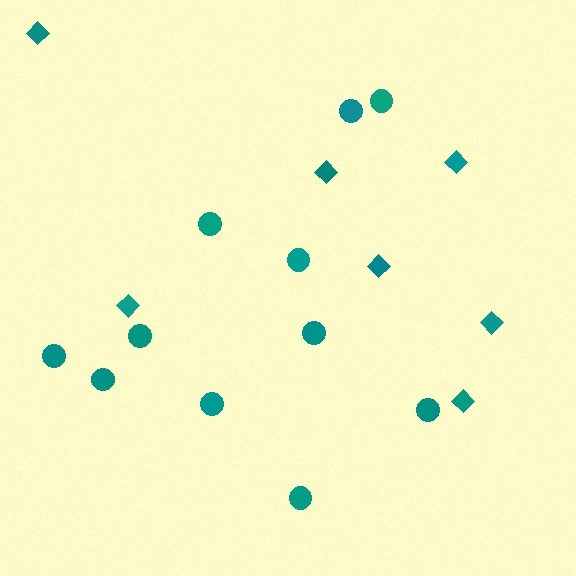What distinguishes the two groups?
There are 2 groups: one group of circles (11) and one group of diamonds (7).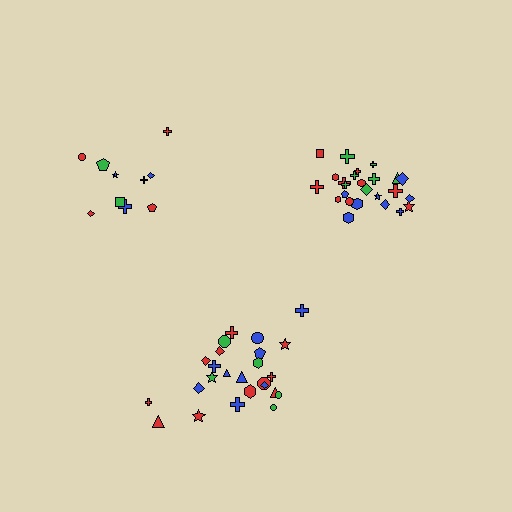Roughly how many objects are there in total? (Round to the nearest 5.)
Roughly 60 objects in total.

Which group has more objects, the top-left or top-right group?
The top-right group.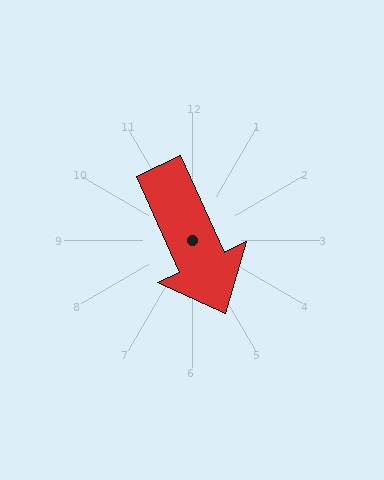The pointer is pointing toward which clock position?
Roughly 5 o'clock.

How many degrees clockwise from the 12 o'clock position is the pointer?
Approximately 155 degrees.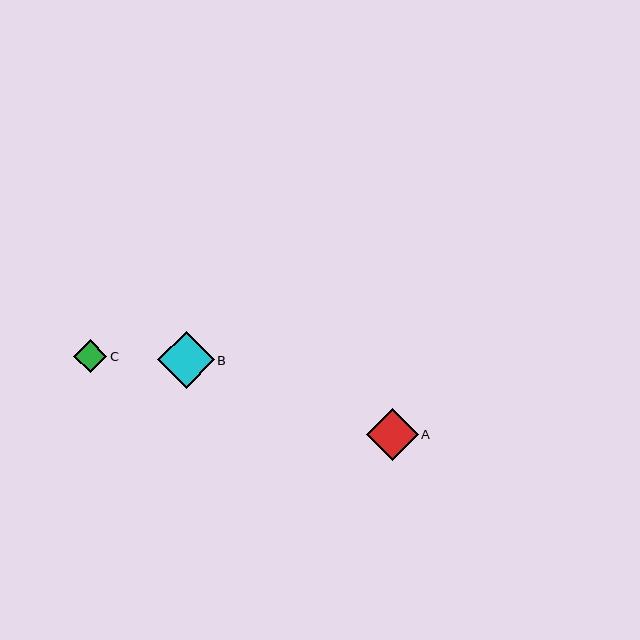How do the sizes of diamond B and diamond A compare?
Diamond B and diamond A are approximately the same size.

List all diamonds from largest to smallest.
From largest to smallest: B, A, C.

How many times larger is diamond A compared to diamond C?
Diamond A is approximately 1.6 times the size of diamond C.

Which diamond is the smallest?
Diamond C is the smallest with a size of approximately 33 pixels.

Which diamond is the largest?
Diamond B is the largest with a size of approximately 56 pixels.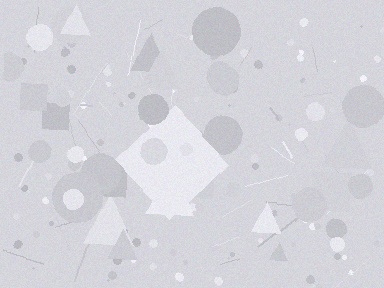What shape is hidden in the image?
A diamond is hidden in the image.